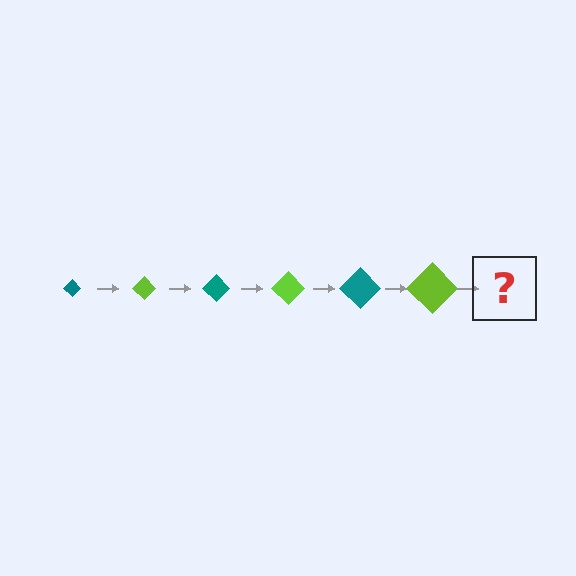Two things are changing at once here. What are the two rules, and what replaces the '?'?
The two rules are that the diamond grows larger each step and the color cycles through teal and lime. The '?' should be a teal diamond, larger than the previous one.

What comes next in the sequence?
The next element should be a teal diamond, larger than the previous one.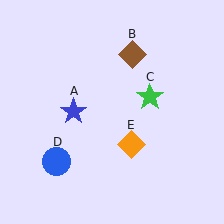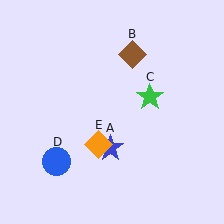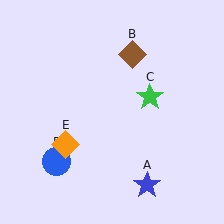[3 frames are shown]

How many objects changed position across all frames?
2 objects changed position: blue star (object A), orange diamond (object E).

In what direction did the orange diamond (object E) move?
The orange diamond (object E) moved left.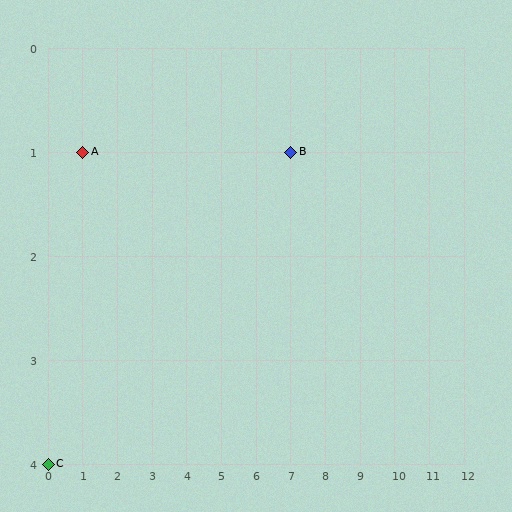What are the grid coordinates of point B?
Point B is at grid coordinates (7, 1).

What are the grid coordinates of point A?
Point A is at grid coordinates (1, 1).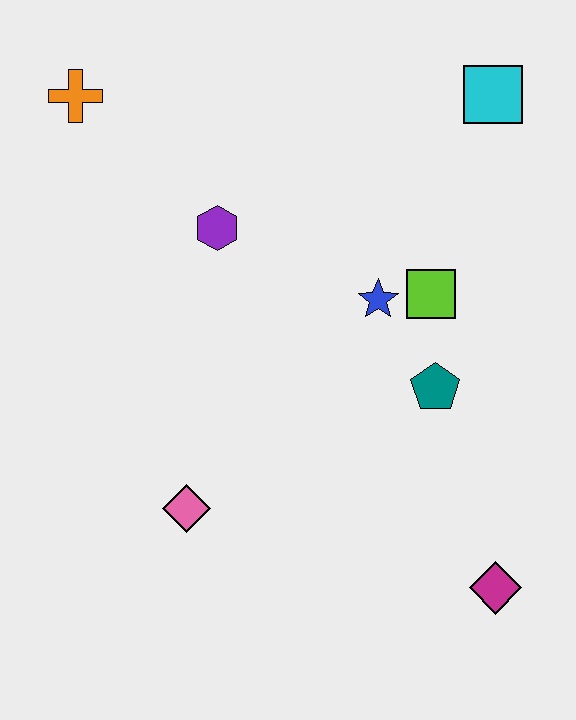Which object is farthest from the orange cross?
The magenta diamond is farthest from the orange cross.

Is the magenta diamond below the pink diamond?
Yes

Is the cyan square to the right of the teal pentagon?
Yes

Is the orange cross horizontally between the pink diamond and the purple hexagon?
No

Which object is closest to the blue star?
The lime square is closest to the blue star.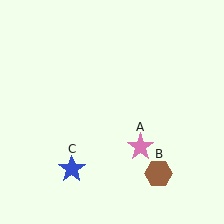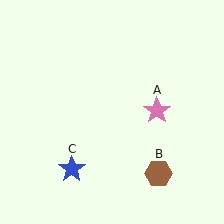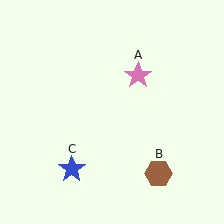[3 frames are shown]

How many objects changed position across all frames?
1 object changed position: pink star (object A).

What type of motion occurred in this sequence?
The pink star (object A) rotated counterclockwise around the center of the scene.